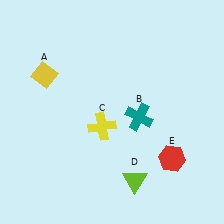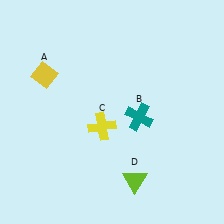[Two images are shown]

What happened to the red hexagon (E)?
The red hexagon (E) was removed in Image 2. It was in the bottom-right area of Image 1.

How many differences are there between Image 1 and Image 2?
There is 1 difference between the two images.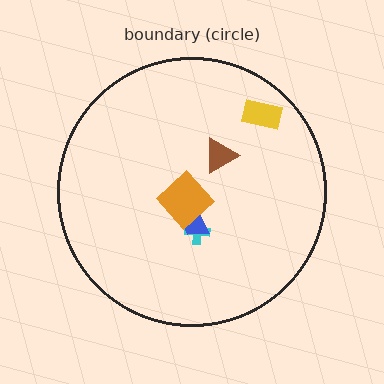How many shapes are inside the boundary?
5 inside, 0 outside.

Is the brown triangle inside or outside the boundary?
Inside.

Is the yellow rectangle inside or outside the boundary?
Inside.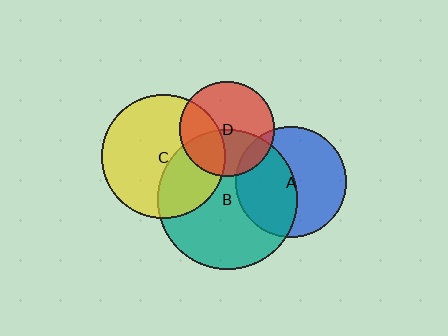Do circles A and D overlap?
Yes.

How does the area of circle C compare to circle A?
Approximately 1.2 times.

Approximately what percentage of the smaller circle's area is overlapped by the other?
Approximately 10%.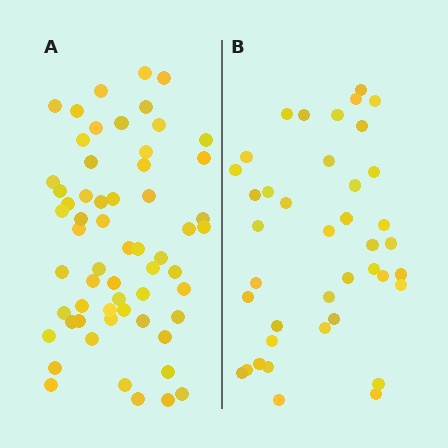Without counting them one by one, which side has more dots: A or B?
Region A (the left region) has more dots.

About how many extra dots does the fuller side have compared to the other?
Region A has approximately 20 more dots than region B.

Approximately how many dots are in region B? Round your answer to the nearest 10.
About 40 dots.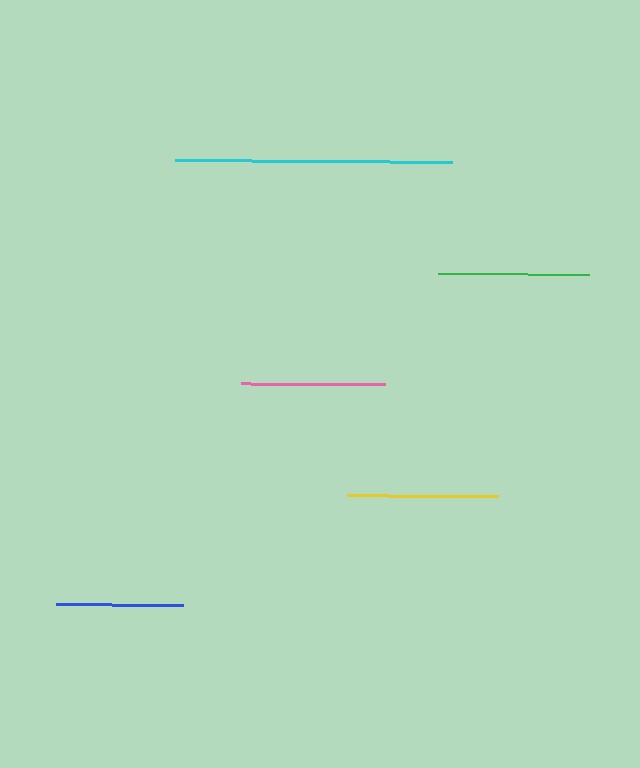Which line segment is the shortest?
The blue line is the shortest at approximately 127 pixels.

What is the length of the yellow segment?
The yellow segment is approximately 151 pixels long.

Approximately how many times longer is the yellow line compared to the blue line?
The yellow line is approximately 1.2 times the length of the blue line.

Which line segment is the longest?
The cyan line is the longest at approximately 277 pixels.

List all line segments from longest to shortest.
From longest to shortest: cyan, yellow, green, pink, blue.